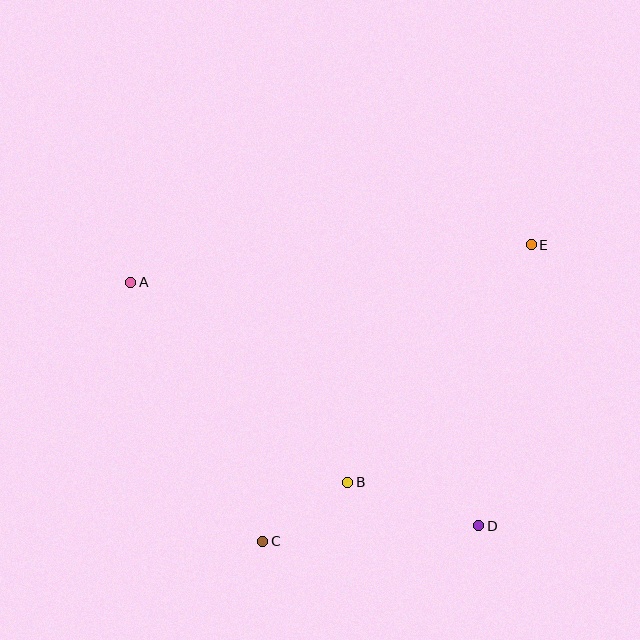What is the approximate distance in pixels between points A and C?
The distance between A and C is approximately 291 pixels.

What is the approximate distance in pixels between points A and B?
The distance between A and B is approximately 295 pixels.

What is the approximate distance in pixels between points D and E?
The distance between D and E is approximately 286 pixels.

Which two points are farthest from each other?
Points A and D are farthest from each other.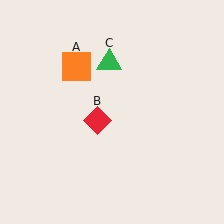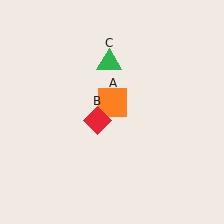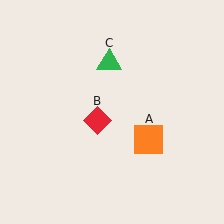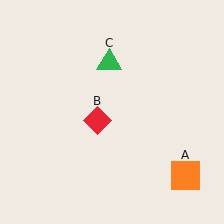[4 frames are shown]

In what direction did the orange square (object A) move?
The orange square (object A) moved down and to the right.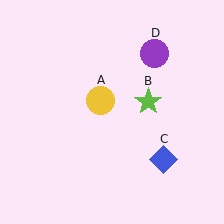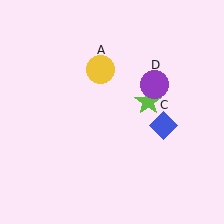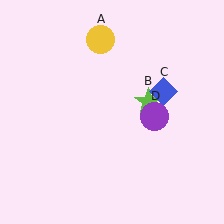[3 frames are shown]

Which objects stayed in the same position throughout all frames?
Lime star (object B) remained stationary.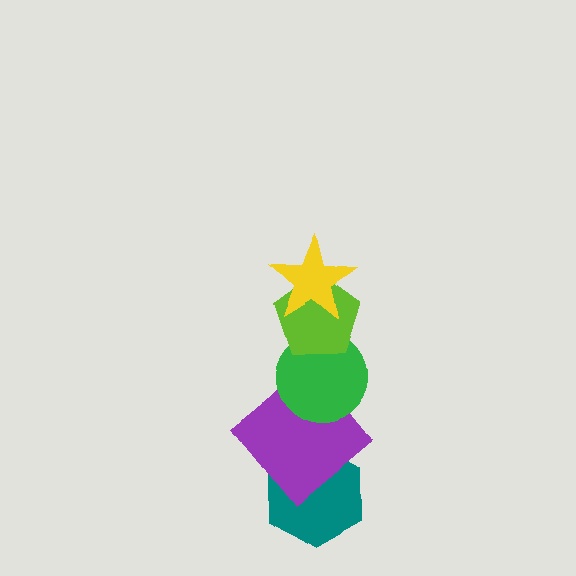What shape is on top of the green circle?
The lime pentagon is on top of the green circle.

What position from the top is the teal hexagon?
The teal hexagon is 5th from the top.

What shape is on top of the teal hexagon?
The purple diamond is on top of the teal hexagon.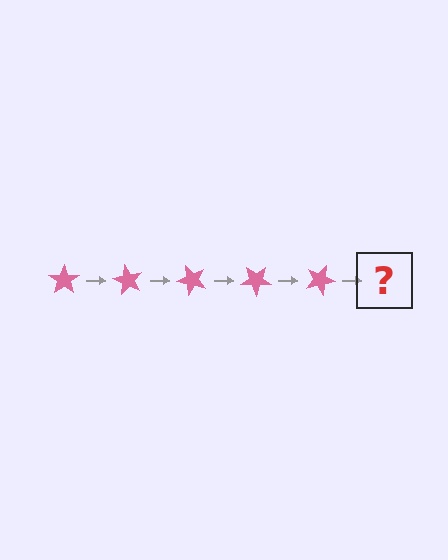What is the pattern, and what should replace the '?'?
The pattern is that the star rotates 60 degrees each step. The '?' should be a pink star rotated 300 degrees.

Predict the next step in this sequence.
The next step is a pink star rotated 300 degrees.